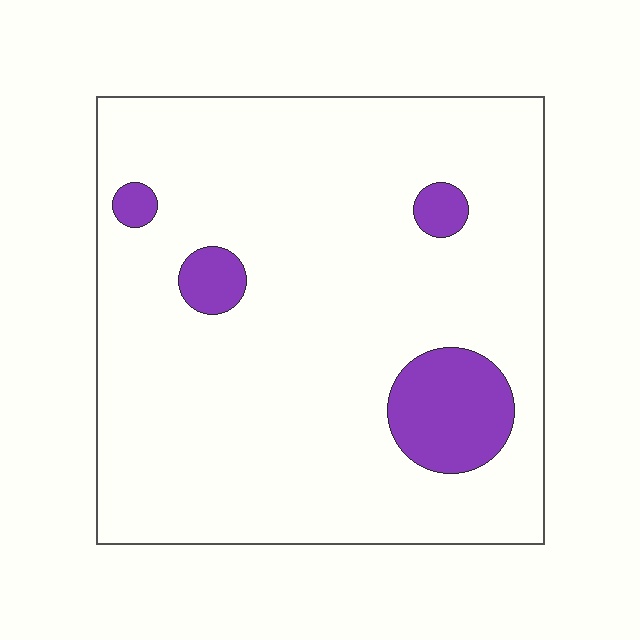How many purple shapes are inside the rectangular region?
4.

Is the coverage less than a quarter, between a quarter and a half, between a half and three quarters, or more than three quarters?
Less than a quarter.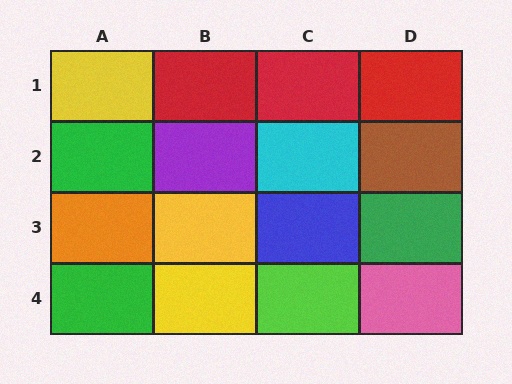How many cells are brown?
1 cell is brown.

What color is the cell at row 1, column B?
Red.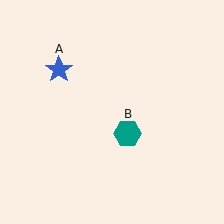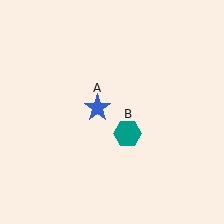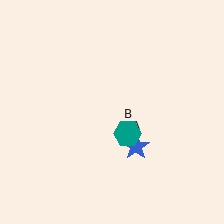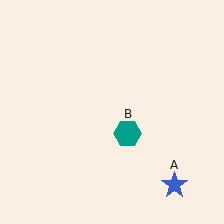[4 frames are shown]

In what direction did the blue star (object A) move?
The blue star (object A) moved down and to the right.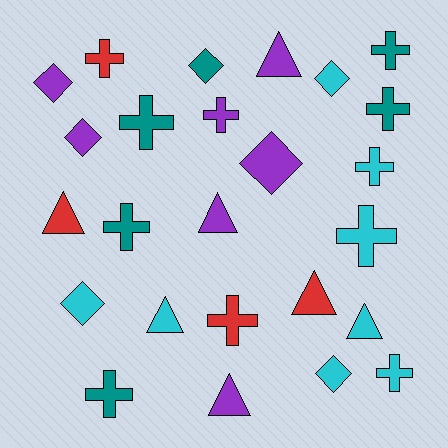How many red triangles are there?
There are 2 red triangles.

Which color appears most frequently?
Cyan, with 8 objects.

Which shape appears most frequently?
Cross, with 11 objects.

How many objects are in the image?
There are 25 objects.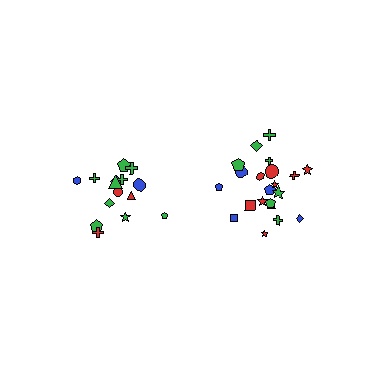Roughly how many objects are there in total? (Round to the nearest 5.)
Roughly 35 objects in total.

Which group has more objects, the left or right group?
The right group.